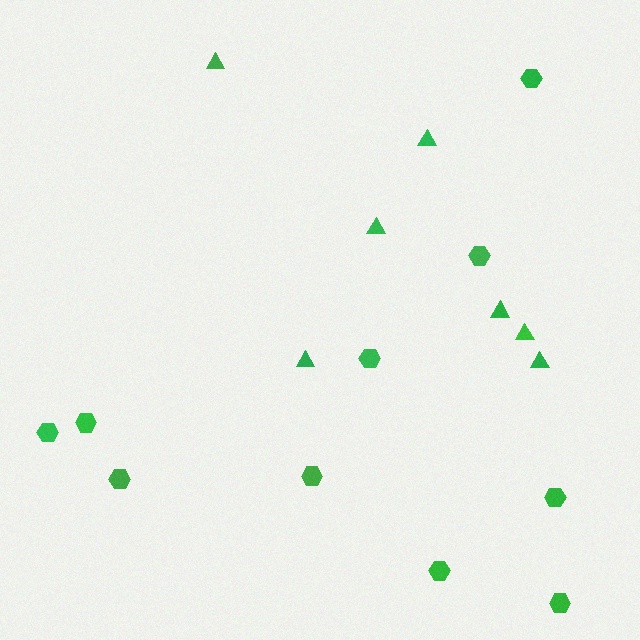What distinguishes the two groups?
There are 2 groups: one group of hexagons (10) and one group of triangles (7).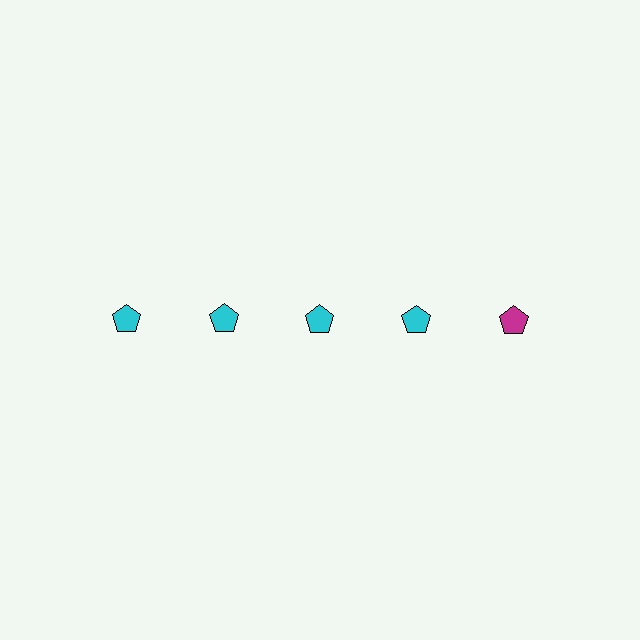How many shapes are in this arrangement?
There are 5 shapes arranged in a grid pattern.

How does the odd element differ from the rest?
It has a different color: magenta instead of cyan.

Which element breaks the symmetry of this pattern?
The magenta pentagon in the top row, rightmost column breaks the symmetry. All other shapes are cyan pentagons.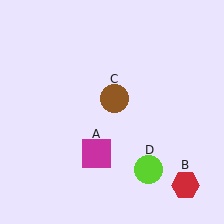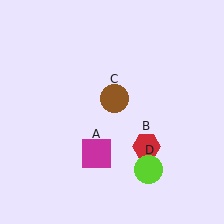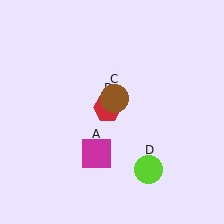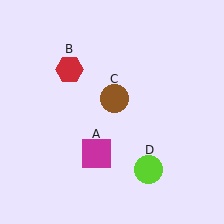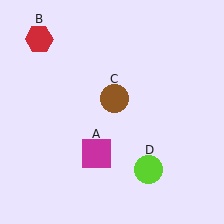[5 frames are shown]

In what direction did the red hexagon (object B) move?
The red hexagon (object B) moved up and to the left.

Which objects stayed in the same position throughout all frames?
Magenta square (object A) and brown circle (object C) and lime circle (object D) remained stationary.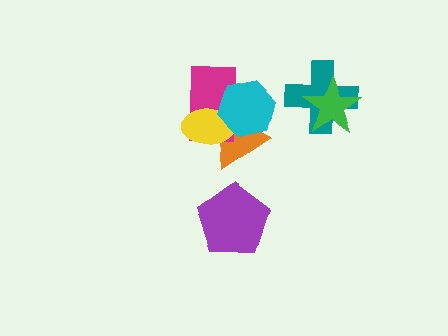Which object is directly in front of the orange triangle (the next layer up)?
The magenta rectangle is directly in front of the orange triangle.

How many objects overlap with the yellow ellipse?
3 objects overlap with the yellow ellipse.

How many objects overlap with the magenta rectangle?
3 objects overlap with the magenta rectangle.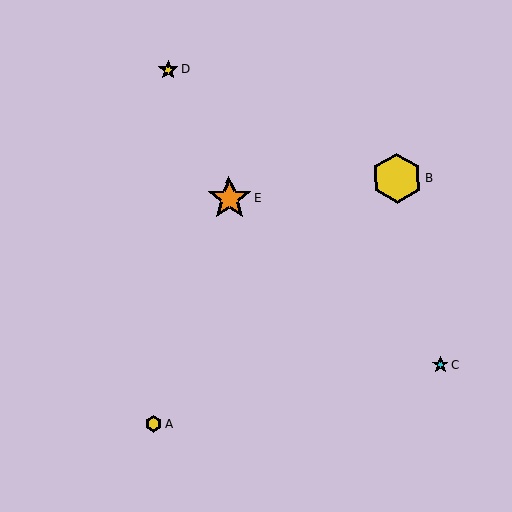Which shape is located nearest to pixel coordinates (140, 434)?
The yellow hexagon (labeled A) at (154, 423) is nearest to that location.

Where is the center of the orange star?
The center of the orange star is at (229, 199).